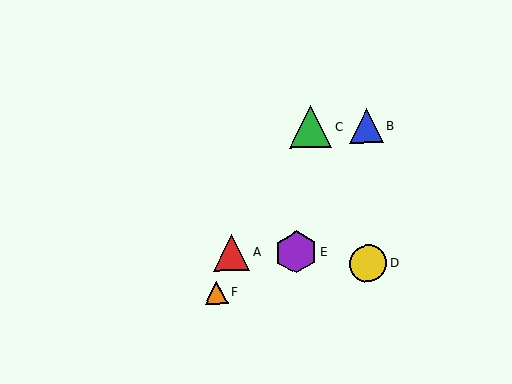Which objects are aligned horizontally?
Objects B, C are aligned horizontally.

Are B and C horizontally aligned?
Yes, both are at y≈126.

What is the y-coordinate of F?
Object F is at y≈293.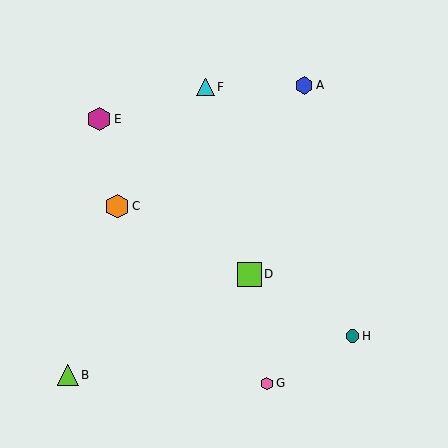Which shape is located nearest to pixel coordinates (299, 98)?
The blue hexagon (labeled A) at (304, 85) is nearest to that location.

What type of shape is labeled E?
Shape E is a magenta hexagon.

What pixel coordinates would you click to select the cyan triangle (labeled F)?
Click at (205, 87) to select the cyan triangle F.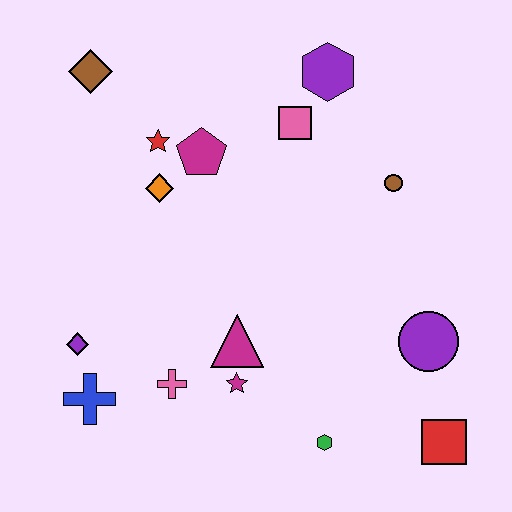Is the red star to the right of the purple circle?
No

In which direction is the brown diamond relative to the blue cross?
The brown diamond is above the blue cross.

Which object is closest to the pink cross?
The magenta star is closest to the pink cross.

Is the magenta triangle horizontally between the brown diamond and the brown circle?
Yes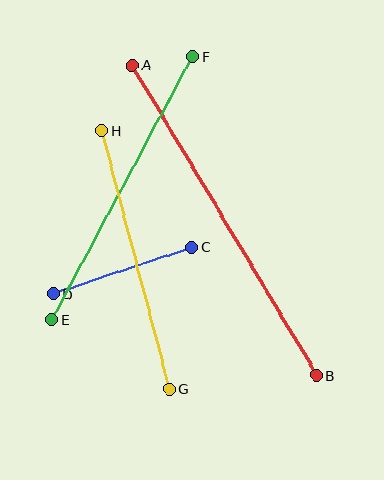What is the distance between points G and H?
The distance is approximately 267 pixels.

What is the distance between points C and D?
The distance is approximately 146 pixels.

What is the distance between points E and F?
The distance is approximately 299 pixels.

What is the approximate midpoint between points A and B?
The midpoint is at approximately (224, 220) pixels.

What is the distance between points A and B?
The distance is approximately 361 pixels.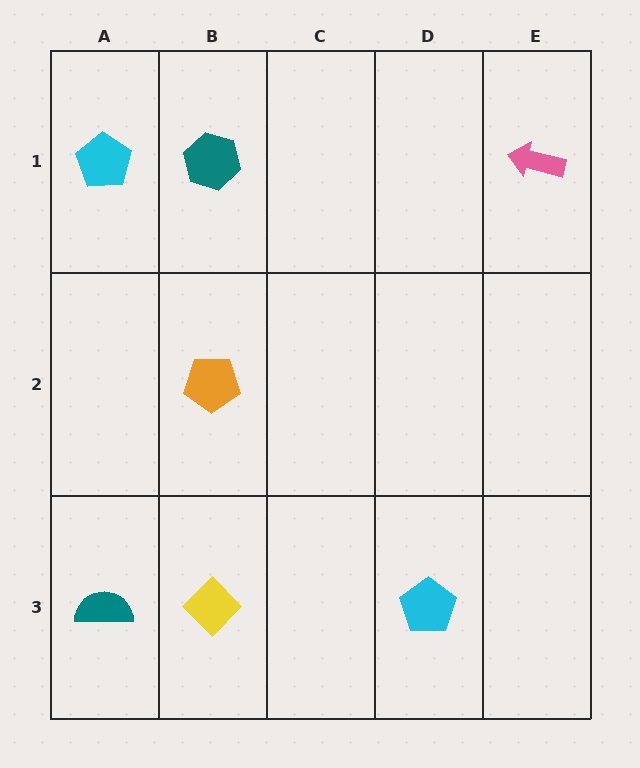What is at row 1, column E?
A pink arrow.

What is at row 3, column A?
A teal semicircle.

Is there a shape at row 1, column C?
No, that cell is empty.